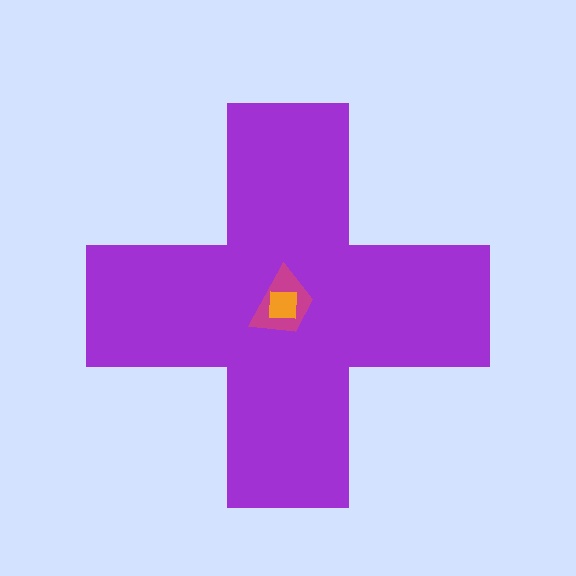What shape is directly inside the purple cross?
The magenta trapezoid.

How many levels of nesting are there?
3.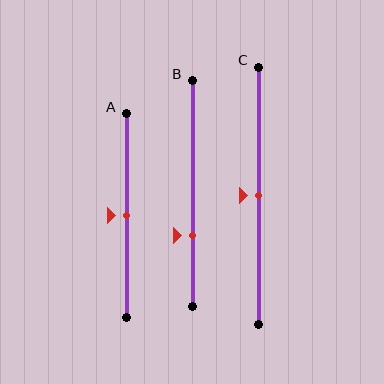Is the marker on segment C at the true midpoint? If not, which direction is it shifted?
Yes, the marker on segment C is at the true midpoint.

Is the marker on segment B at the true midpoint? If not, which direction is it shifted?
No, the marker on segment B is shifted downward by about 18% of the segment length.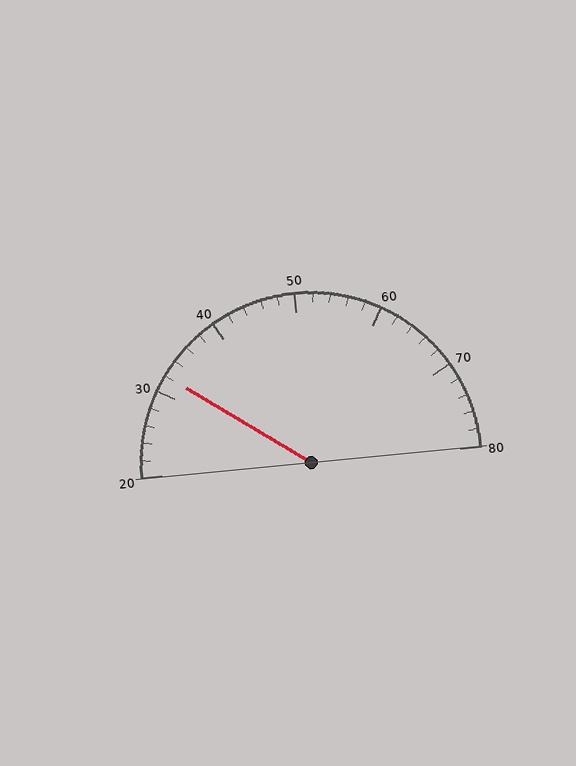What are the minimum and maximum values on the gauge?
The gauge ranges from 20 to 80.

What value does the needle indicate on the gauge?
The needle indicates approximately 32.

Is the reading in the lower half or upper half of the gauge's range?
The reading is in the lower half of the range (20 to 80).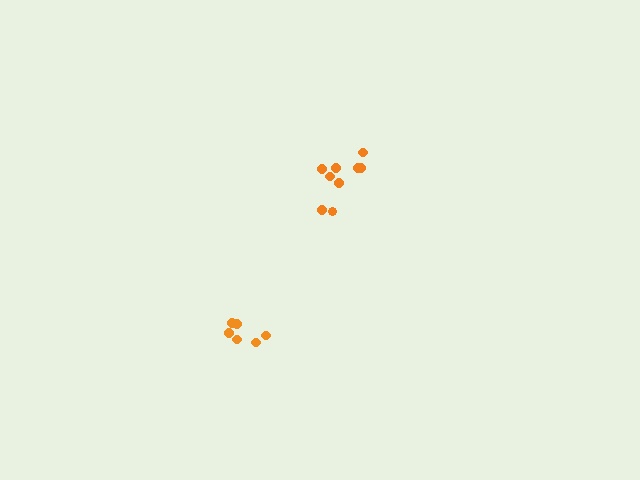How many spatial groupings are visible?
There are 2 spatial groupings.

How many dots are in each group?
Group 1: 6 dots, Group 2: 9 dots (15 total).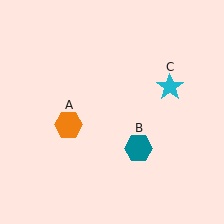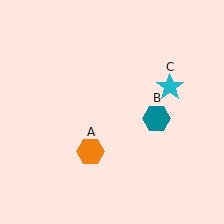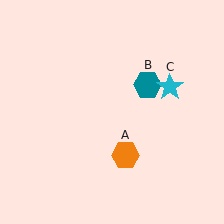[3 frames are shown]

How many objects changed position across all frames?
2 objects changed position: orange hexagon (object A), teal hexagon (object B).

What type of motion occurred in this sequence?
The orange hexagon (object A), teal hexagon (object B) rotated counterclockwise around the center of the scene.